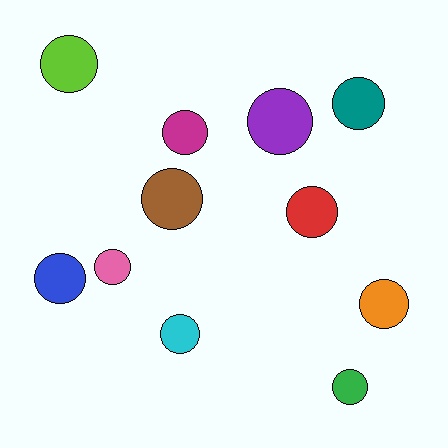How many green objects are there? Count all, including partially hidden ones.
There is 1 green object.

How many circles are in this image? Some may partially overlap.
There are 11 circles.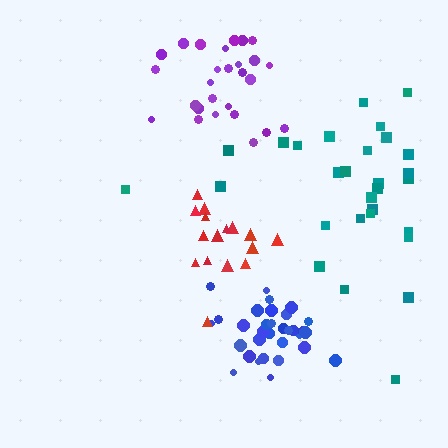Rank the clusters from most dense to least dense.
blue, red, purple, teal.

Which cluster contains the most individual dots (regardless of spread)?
Blue (34).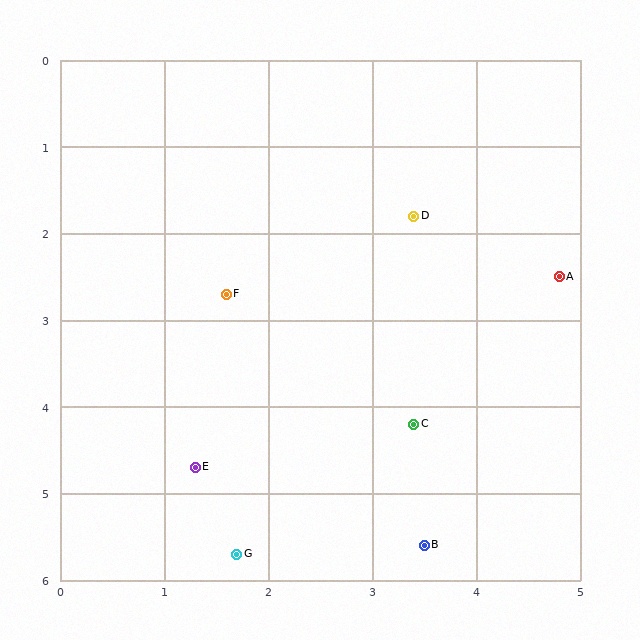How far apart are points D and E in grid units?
Points D and E are about 3.6 grid units apart.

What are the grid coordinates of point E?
Point E is at approximately (1.3, 4.7).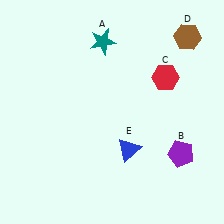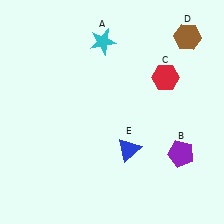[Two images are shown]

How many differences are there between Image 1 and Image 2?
There is 1 difference between the two images.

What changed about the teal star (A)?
In Image 1, A is teal. In Image 2, it changed to cyan.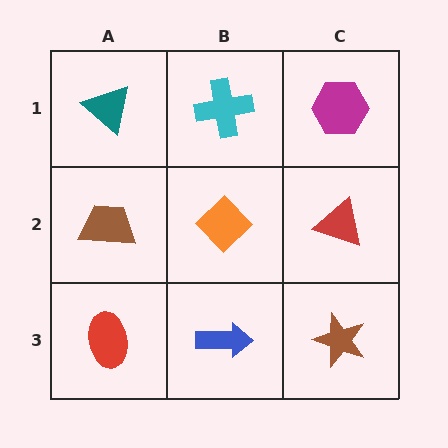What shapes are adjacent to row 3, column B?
An orange diamond (row 2, column B), a red ellipse (row 3, column A), a brown star (row 3, column C).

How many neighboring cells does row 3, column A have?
2.